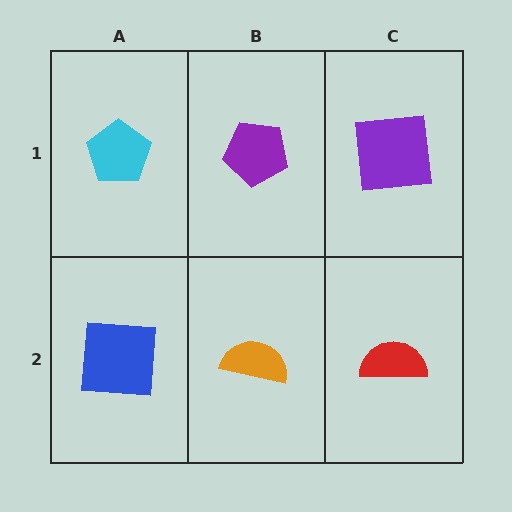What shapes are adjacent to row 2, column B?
A purple pentagon (row 1, column B), a blue square (row 2, column A), a red semicircle (row 2, column C).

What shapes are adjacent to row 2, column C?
A purple square (row 1, column C), an orange semicircle (row 2, column B).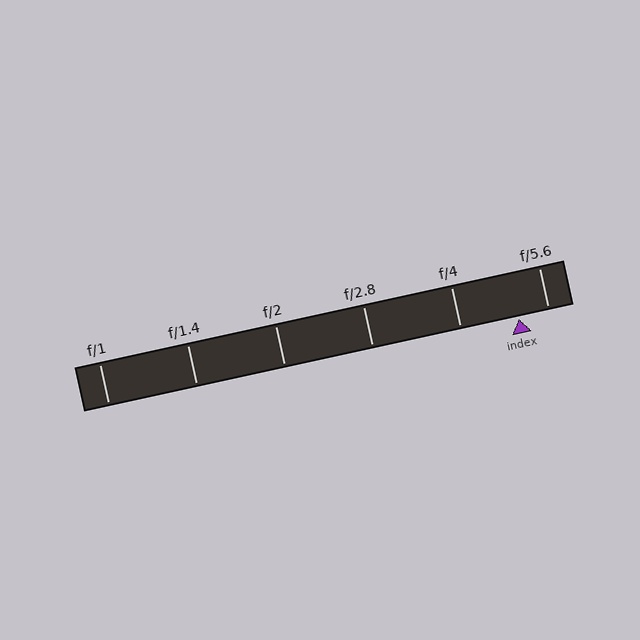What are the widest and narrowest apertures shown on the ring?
The widest aperture shown is f/1 and the narrowest is f/5.6.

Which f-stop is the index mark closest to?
The index mark is closest to f/5.6.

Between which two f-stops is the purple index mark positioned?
The index mark is between f/4 and f/5.6.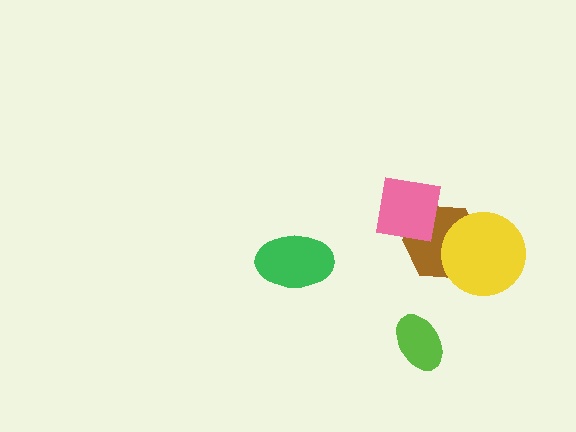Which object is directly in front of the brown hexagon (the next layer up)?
The yellow circle is directly in front of the brown hexagon.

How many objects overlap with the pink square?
1 object overlaps with the pink square.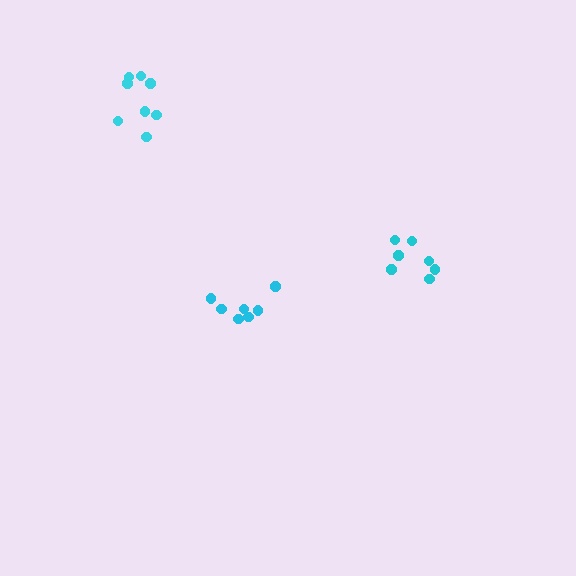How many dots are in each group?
Group 1: 7 dots, Group 2: 7 dots, Group 3: 8 dots (22 total).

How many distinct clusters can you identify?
There are 3 distinct clusters.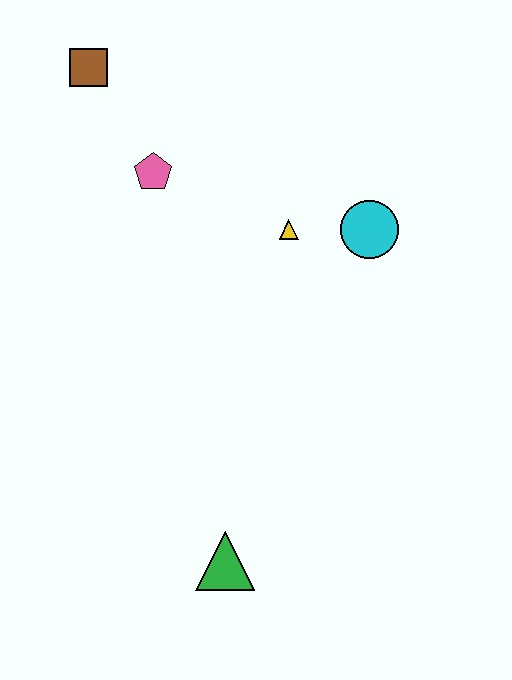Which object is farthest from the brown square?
The green triangle is farthest from the brown square.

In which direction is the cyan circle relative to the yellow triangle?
The cyan circle is to the right of the yellow triangle.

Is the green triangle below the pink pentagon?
Yes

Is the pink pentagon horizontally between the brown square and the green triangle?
Yes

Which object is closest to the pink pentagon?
The brown square is closest to the pink pentagon.